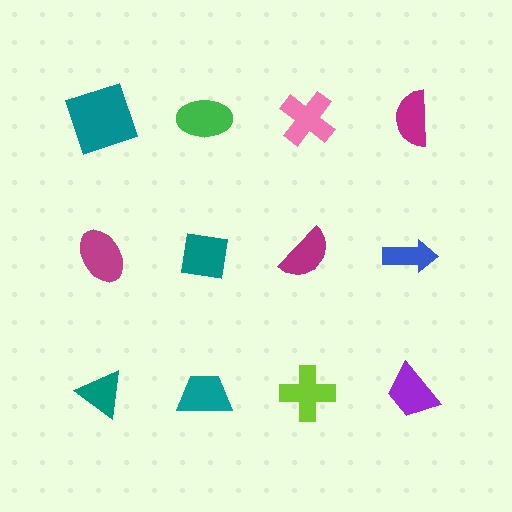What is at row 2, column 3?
A magenta semicircle.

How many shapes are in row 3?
4 shapes.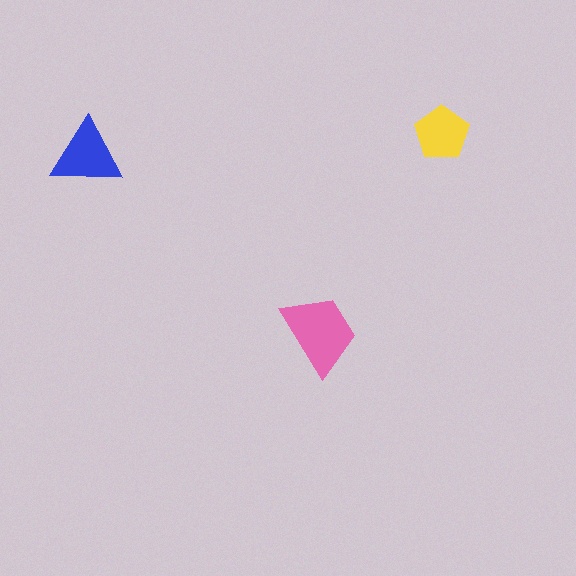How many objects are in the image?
There are 3 objects in the image.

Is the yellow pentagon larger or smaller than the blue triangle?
Smaller.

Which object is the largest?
The pink trapezoid.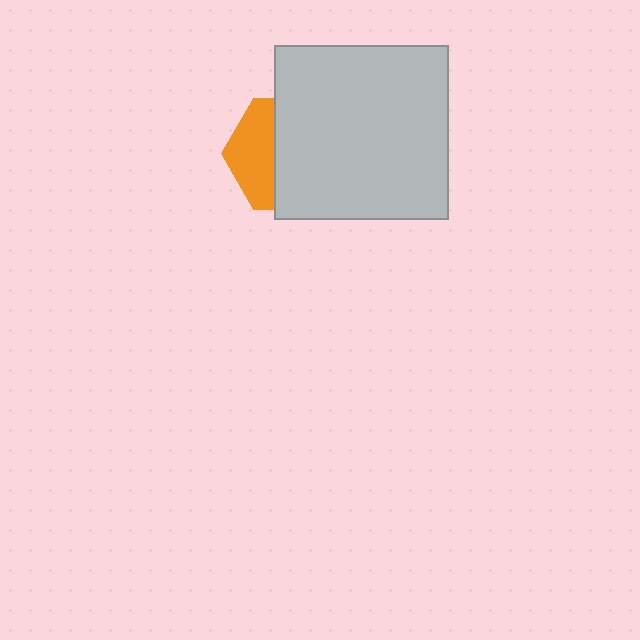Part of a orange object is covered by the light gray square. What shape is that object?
It is a hexagon.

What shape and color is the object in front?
The object in front is a light gray square.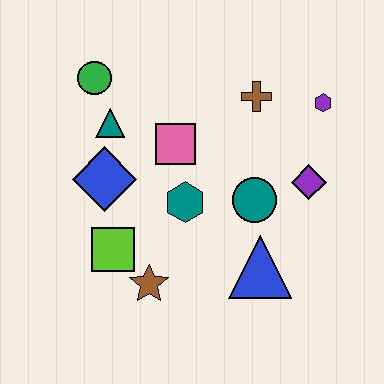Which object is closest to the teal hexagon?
The pink square is closest to the teal hexagon.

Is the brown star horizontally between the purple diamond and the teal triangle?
Yes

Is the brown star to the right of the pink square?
No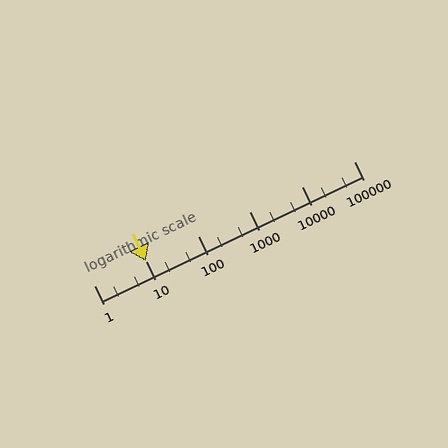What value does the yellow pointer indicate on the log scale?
The pointer indicates approximately 10.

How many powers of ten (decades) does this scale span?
The scale spans 5 decades, from 1 to 100000.